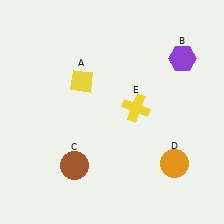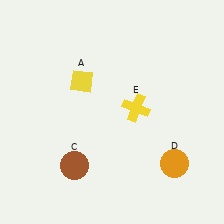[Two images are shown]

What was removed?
The purple hexagon (B) was removed in Image 2.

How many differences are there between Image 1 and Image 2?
There is 1 difference between the two images.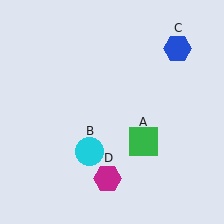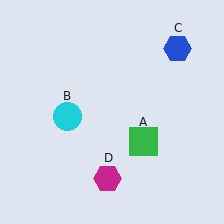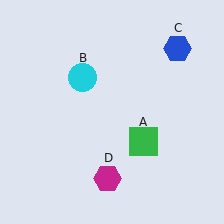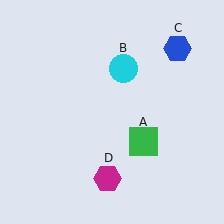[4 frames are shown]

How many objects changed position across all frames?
1 object changed position: cyan circle (object B).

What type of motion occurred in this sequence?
The cyan circle (object B) rotated clockwise around the center of the scene.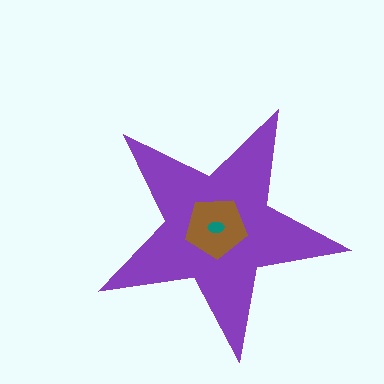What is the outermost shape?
The purple star.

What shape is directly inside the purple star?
The brown pentagon.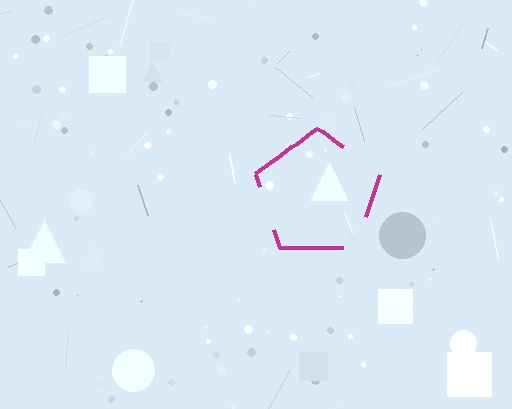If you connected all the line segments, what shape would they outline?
They would outline a pentagon.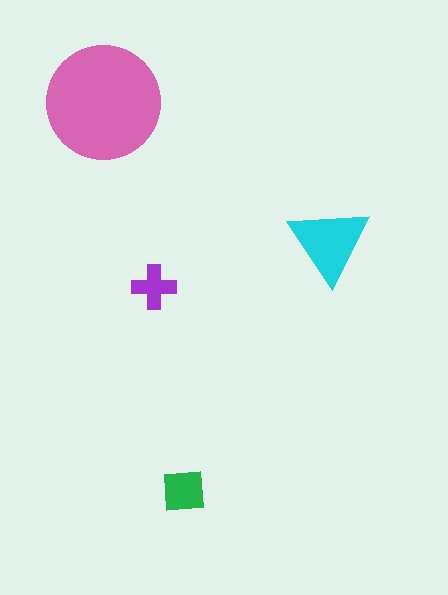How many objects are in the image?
There are 4 objects in the image.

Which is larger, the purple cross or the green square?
The green square.